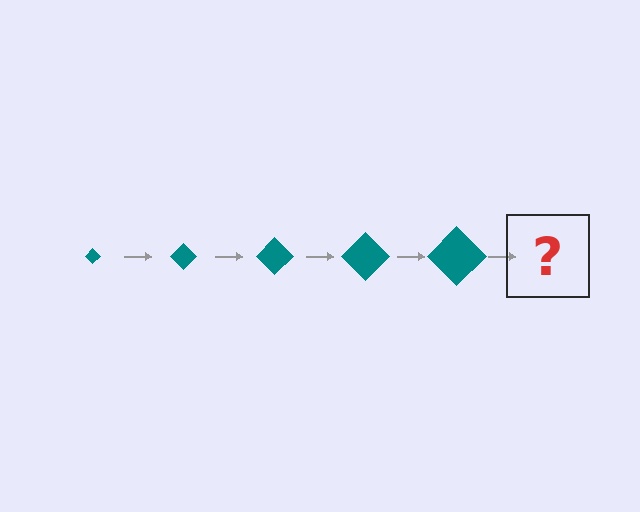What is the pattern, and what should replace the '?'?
The pattern is that the diamond gets progressively larger each step. The '?' should be a teal diamond, larger than the previous one.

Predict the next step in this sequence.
The next step is a teal diamond, larger than the previous one.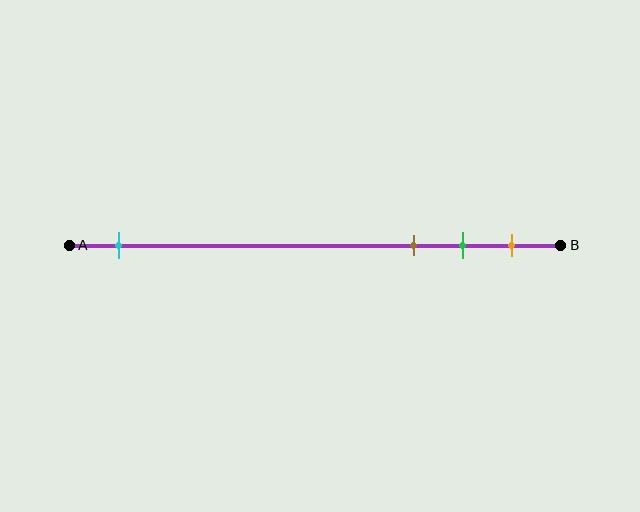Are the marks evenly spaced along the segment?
No, the marks are not evenly spaced.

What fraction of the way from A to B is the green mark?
The green mark is approximately 80% (0.8) of the way from A to B.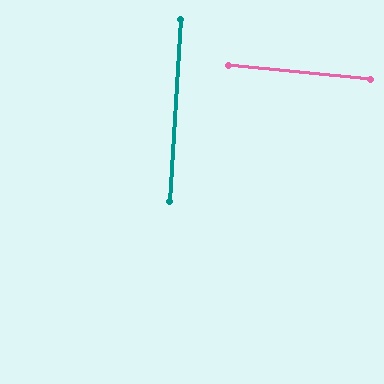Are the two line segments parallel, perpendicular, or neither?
Perpendicular — they meet at approximately 88°.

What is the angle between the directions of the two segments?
Approximately 88 degrees.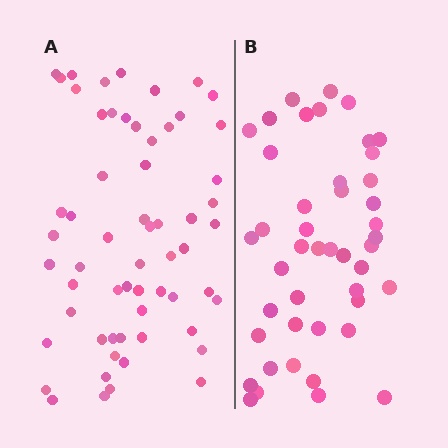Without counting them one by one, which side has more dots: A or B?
Region A (the left region) has more dots.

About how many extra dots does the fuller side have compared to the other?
Region A has approximately 15 more dots than region B.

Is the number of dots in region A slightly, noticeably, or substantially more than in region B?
Region A has noticeably more, but not dramatically so. The ratio is roughly 1.3 to 1.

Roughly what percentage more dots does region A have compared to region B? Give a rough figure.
About 35% more.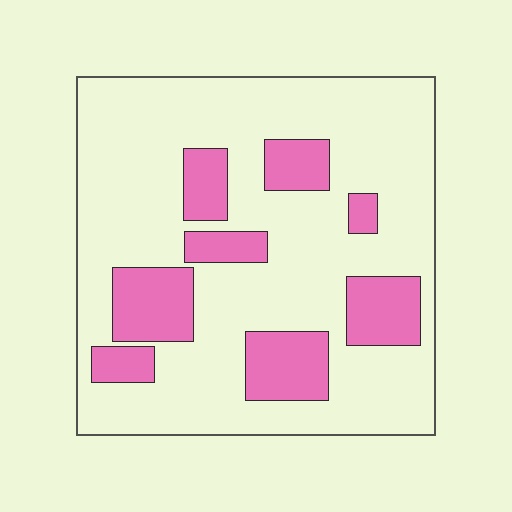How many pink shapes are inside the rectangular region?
8.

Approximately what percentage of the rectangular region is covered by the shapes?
Approximately 25%.